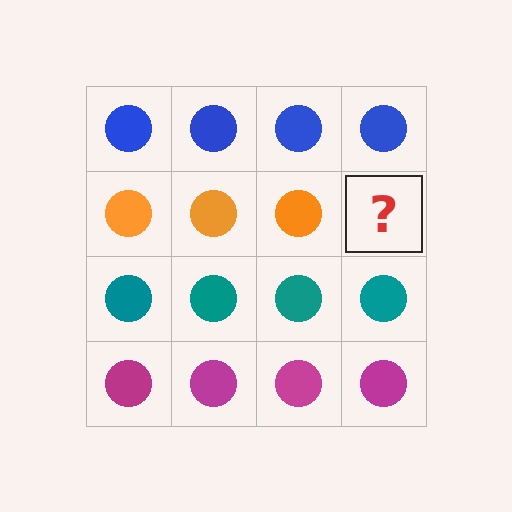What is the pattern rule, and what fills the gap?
The rule is that each row has a consistent color. The gap should be filled with an orange circle.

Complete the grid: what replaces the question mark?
The question mark should be replaced with an orange circle.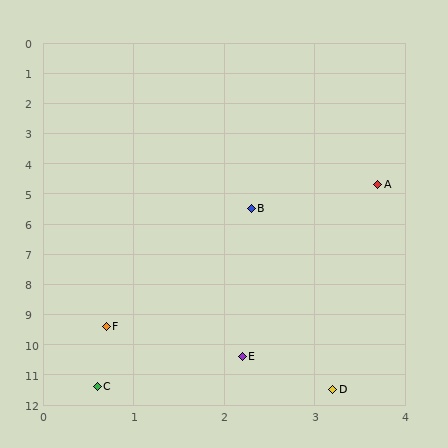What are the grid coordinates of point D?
Point D is at approximately (3.2, 11.5).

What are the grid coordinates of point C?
Point C is at approximately (0.6, 11.4).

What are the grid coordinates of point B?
Point B is at approximately (2.3, 5.5).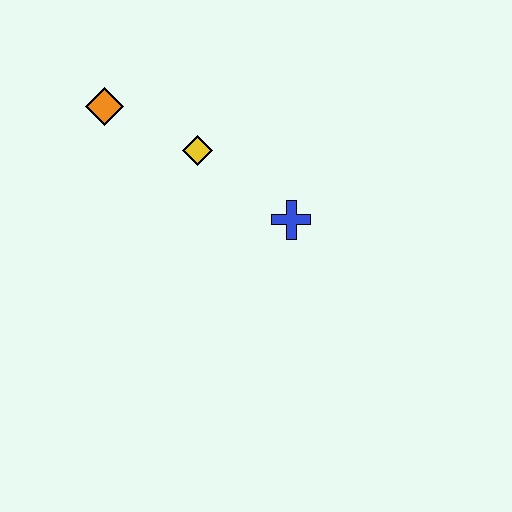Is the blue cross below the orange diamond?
Yes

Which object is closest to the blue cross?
The yellow diamond is closest to the blue cross.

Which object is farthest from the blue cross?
The orange diamond is farthest from the blue cross.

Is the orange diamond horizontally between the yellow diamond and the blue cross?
No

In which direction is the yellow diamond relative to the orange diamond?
The yellow diamond is to the right of the orange diamond.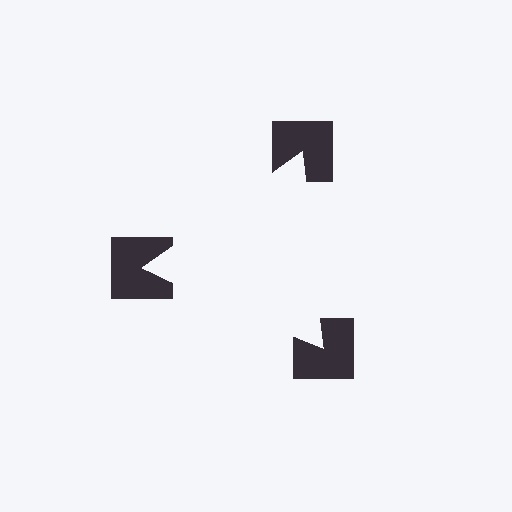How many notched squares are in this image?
There are 3 — one at each vertex of the illusory triangle.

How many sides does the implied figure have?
3 sides.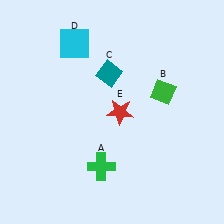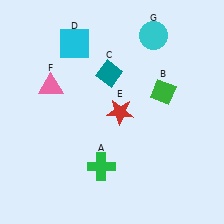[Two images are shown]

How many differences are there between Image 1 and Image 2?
There are 2 differences between the two images.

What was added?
A pink triangle (F), a cyan circle (G) were added in Image 2.